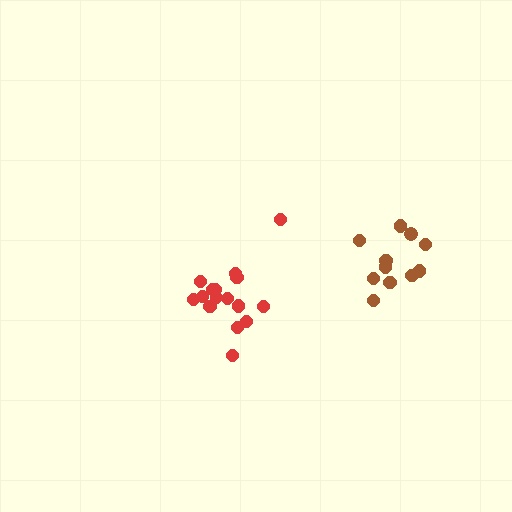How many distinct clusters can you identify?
There are 2 distinct clusters.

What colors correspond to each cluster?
The clusters are colored: red, brown.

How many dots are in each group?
Group 1: 16 dots, Group 2: 11 dots (27 total).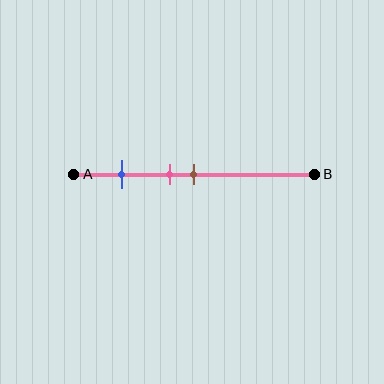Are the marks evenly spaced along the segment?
No, the marks are not evenly spaced.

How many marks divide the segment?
There are 3 marks dividing the segment.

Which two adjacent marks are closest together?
The pink and brown marks are the closest adjacent pair.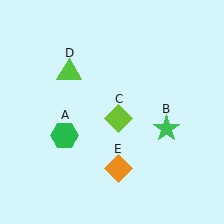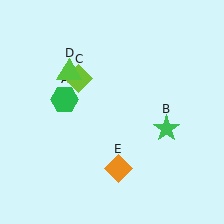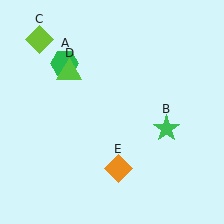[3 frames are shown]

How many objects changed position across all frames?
2 objects changed position: green hexagon (object A), lime diamond (object C).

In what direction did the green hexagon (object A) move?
The green hexagon (object A) moved up.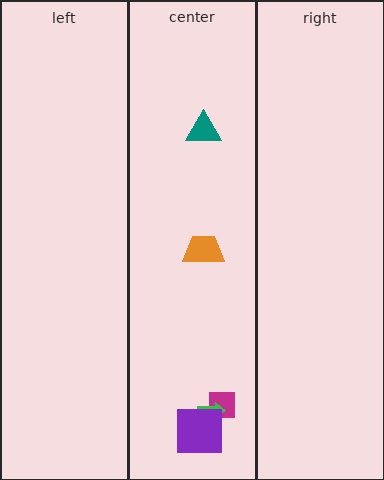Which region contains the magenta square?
The center region.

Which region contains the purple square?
The center region.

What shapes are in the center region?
The orange trapezoid, the magenta square, the green arrow, the teal triangle, the purple square.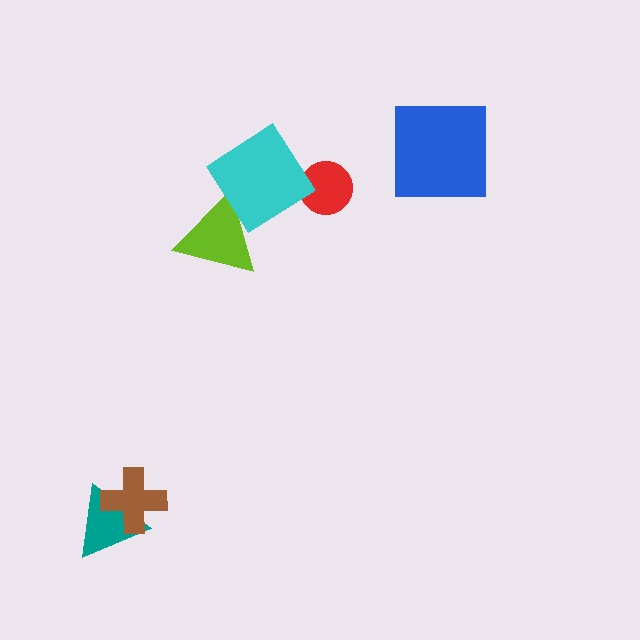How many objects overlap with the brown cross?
1 object overlaps with the brown cross.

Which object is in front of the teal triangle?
The brown cross is in front of the teal triangle.